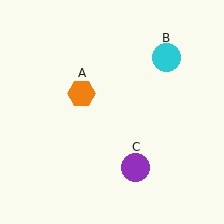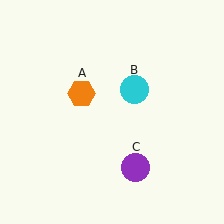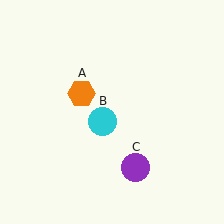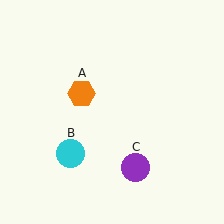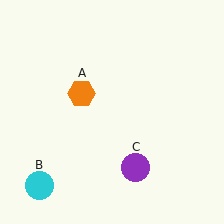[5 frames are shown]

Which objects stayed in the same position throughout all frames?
Orange hexagon (object A) and purple circle (object C) remained stationary.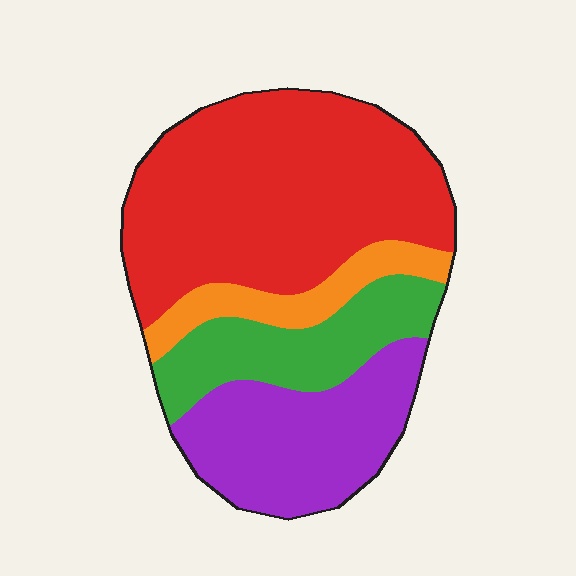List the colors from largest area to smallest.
From largest to smallest: red, purple, green, orange.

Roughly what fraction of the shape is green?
Green takes up between a sixth and a third of the shape.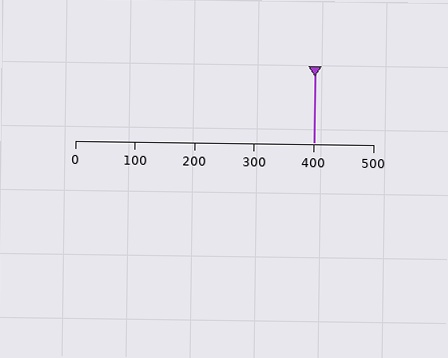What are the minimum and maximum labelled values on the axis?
The axis runs from 0 to 500.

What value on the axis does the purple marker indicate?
The marker indicates approximately 400.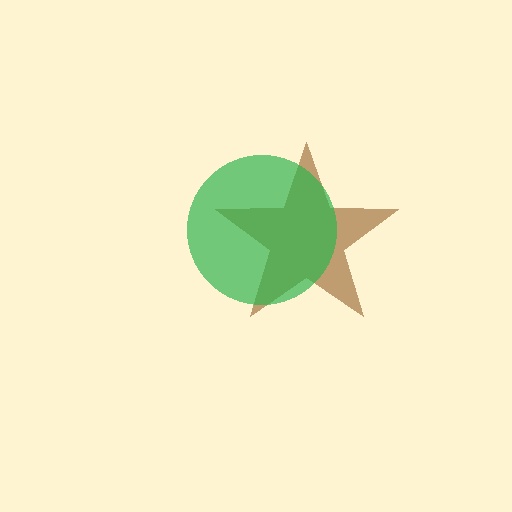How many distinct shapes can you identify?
There are 2 distinct shapes: a brown star, a green circle.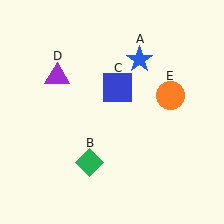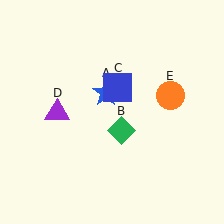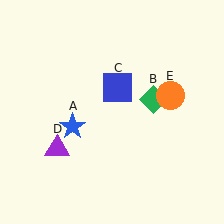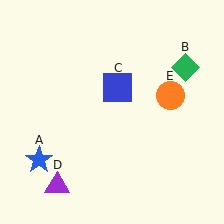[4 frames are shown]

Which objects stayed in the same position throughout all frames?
Blue square (object C) and orange circle (object E) remained stationary.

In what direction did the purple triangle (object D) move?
The purple triangle (object D) moved down.